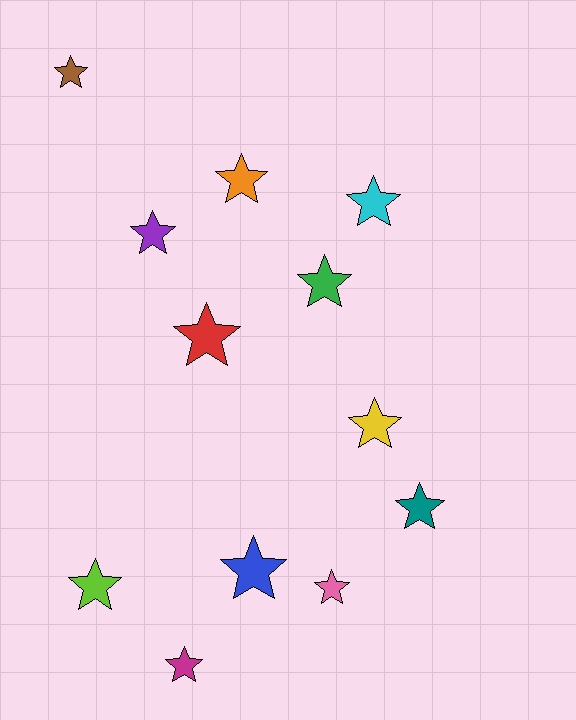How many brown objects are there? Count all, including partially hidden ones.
There is 1 brown object.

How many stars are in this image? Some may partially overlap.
There are 12 stars.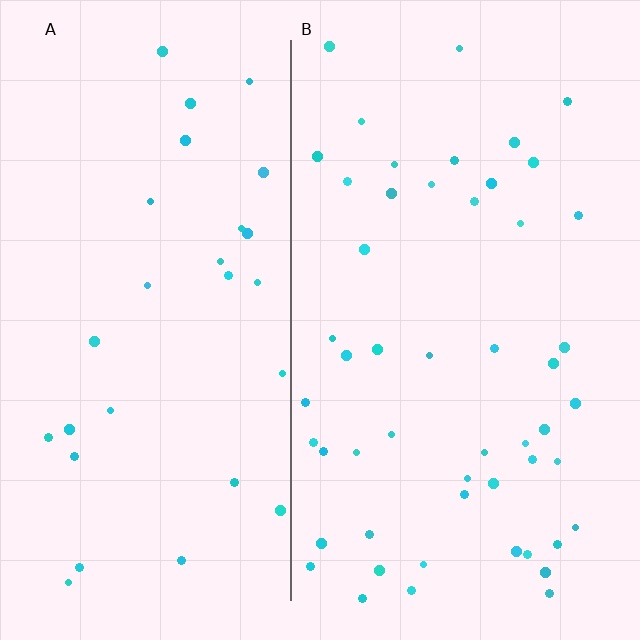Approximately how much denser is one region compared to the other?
Approximately 1.8× — region B over region A.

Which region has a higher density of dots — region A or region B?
B (the right).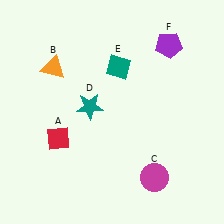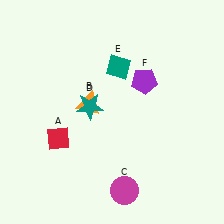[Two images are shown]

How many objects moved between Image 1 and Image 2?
3 objects moved between the two images.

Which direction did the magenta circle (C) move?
The magenta circle (C) moved left.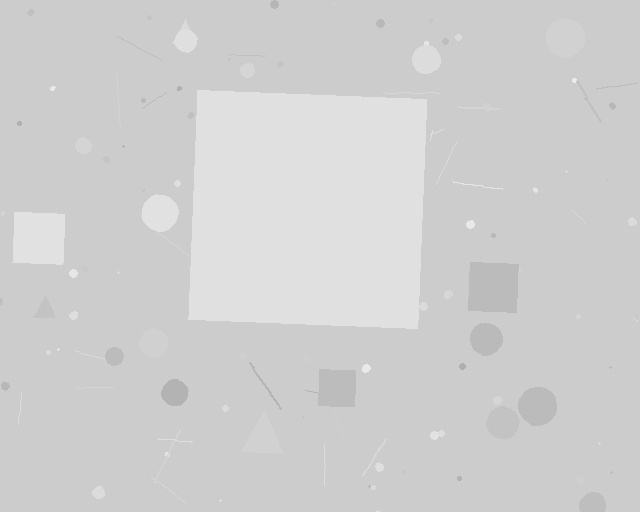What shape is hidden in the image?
A square is hidden in the image.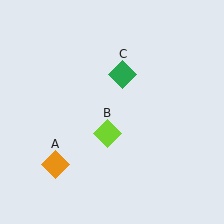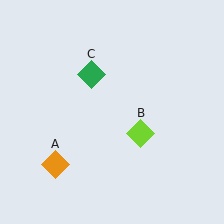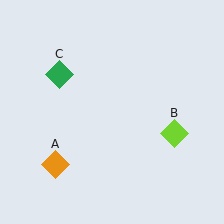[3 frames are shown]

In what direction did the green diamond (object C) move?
The green diamond (object C) moved left.